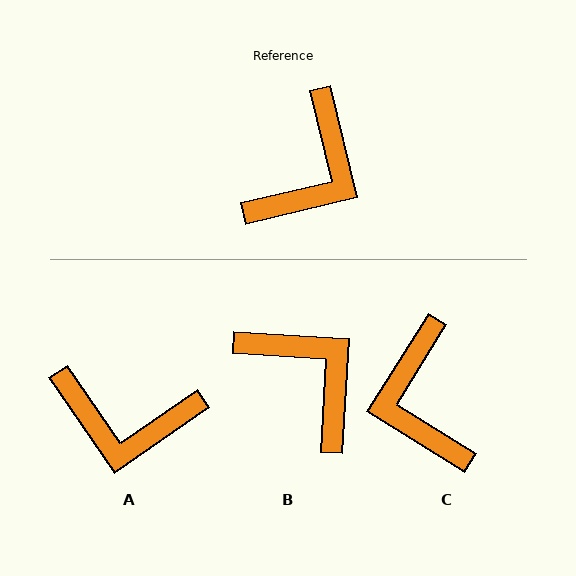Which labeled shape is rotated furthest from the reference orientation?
C, about 135 degrees away.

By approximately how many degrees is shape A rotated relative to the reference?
Approximately 69 degrees clockwise.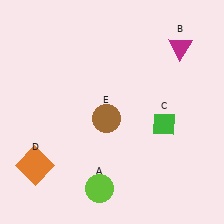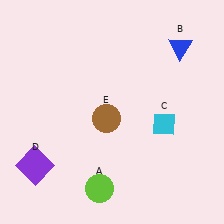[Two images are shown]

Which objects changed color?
B changed from magenta to blue. C changed from green to cyan. D changed from orange to purple.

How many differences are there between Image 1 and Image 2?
There are 3 differences between the two images.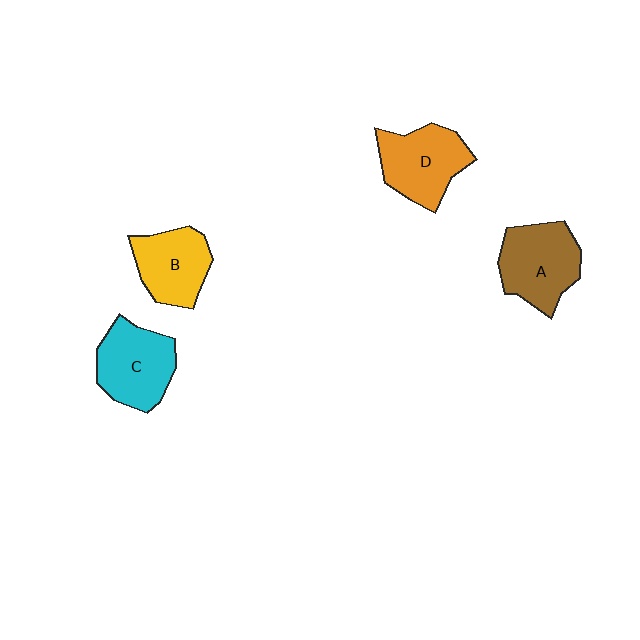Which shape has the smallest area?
Shape B (yellow).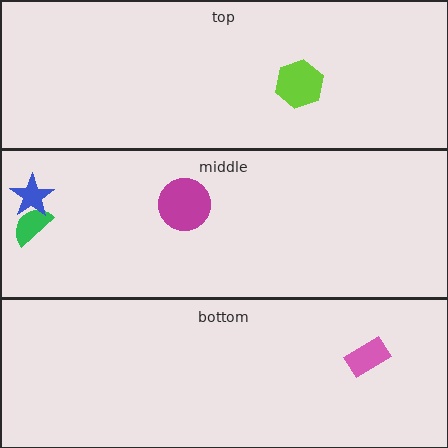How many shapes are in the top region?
1.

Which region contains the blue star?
The middle region.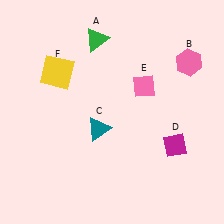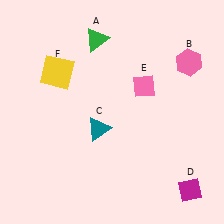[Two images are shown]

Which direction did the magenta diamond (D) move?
The magenta diamond (D) moved down.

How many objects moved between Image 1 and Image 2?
1 object moved between the two images.